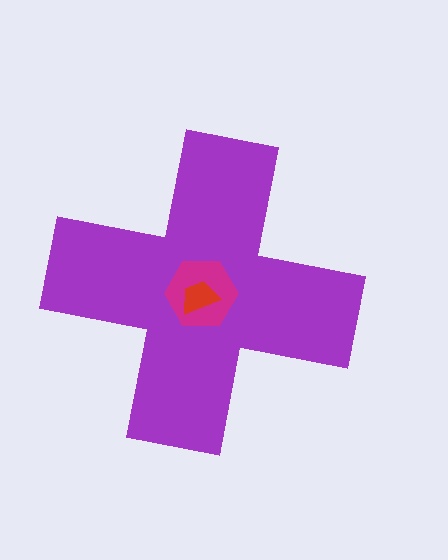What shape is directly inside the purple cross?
The magenta hexagon.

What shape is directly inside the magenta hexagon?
The red trapezoid.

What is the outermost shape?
The purple cross.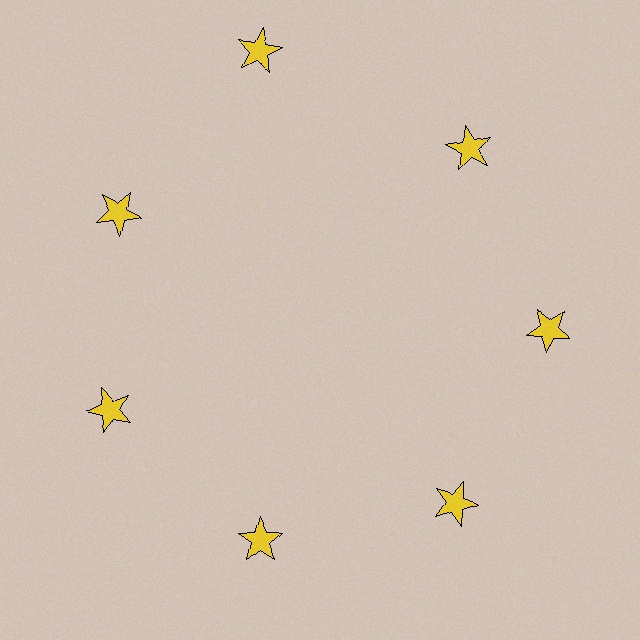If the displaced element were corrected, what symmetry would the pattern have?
It would have 7-fold rotational symmetry — the pattern would map onto itself every 51 degrees.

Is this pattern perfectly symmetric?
No. The 7 yellow stars are arranged in a ring, but one element near the 12 o'clock position is pushed outward from the center, breaking the 7-fold rotational symmetry.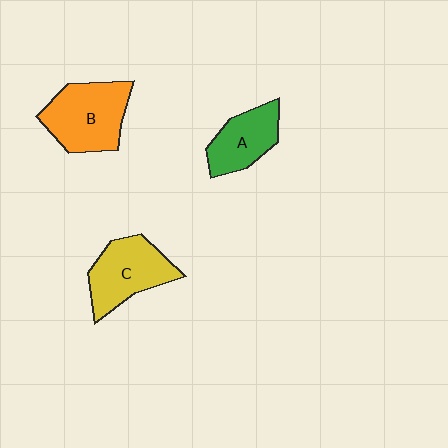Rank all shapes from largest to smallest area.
From largest to smallest: B (orange), C (yellow), A (green).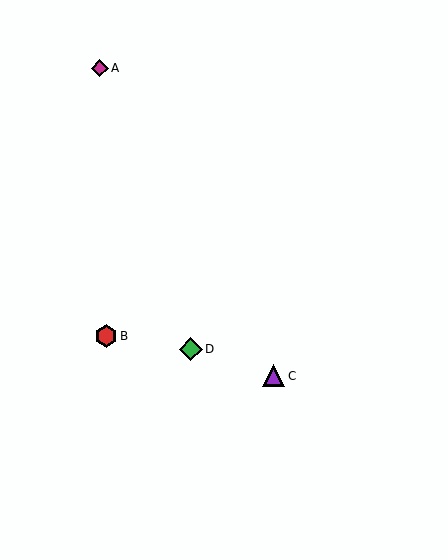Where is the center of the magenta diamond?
The center of the magenta diamond is at (100, 68).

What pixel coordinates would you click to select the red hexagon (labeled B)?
Click at (106, 336) to select the red hexagon B.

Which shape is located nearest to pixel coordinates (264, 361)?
The purple triangle (labeled C) at (274, 376) is nearest to that location.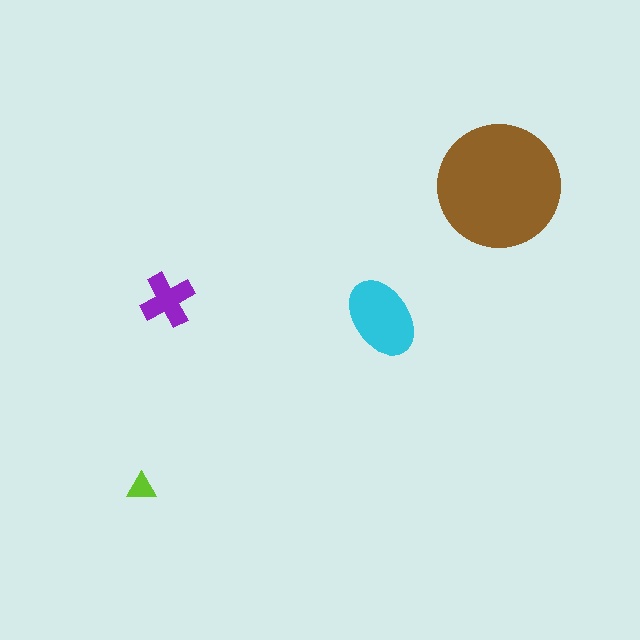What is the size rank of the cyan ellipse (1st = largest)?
2nd.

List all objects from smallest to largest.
The lime triangle, the purple cross, the cyan ellipse, the brown circle.